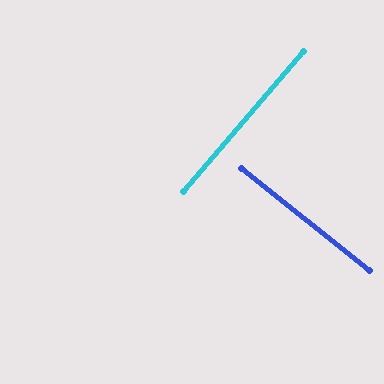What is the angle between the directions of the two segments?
Approximately 88 degrees.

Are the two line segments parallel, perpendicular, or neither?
Perpendicular — they meet at approximately 88°.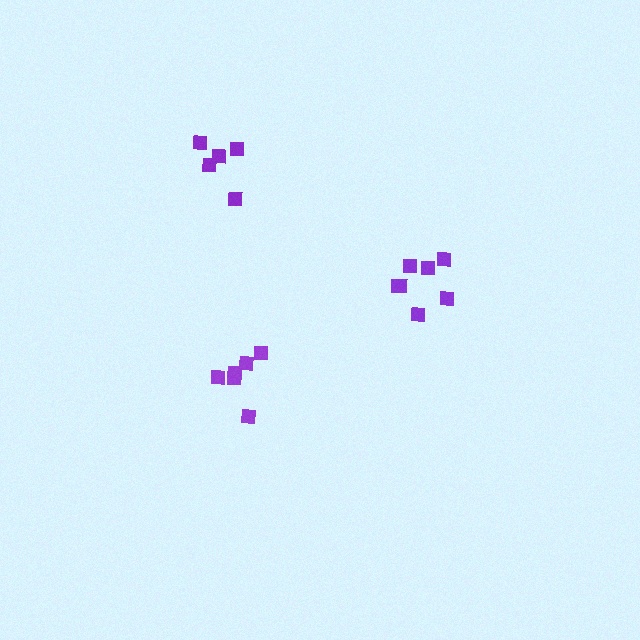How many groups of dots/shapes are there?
There are 3 groups.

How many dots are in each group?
Group 1: 6 dots, Group 2: 5 dots, Group 3: 7 dots (18 total).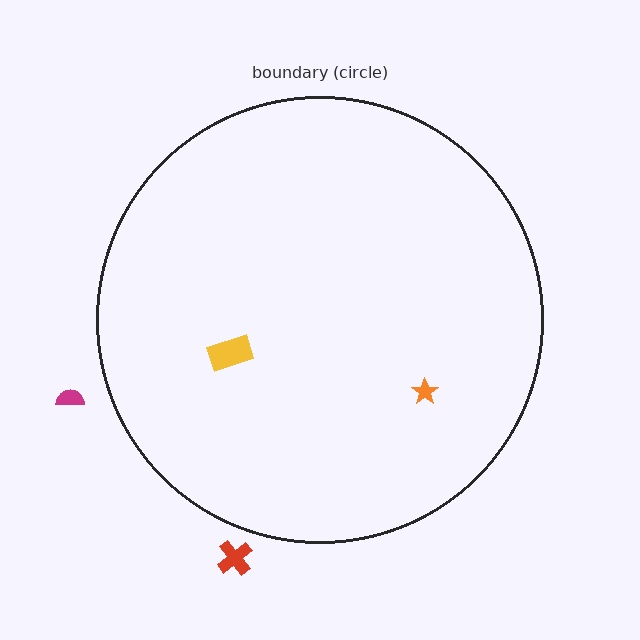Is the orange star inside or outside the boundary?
Inside.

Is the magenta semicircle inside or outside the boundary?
Outside.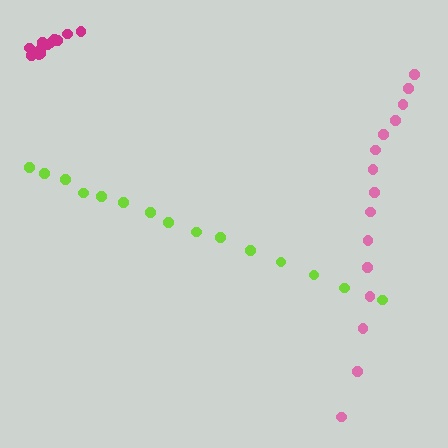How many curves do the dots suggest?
There are 3 distinct paths.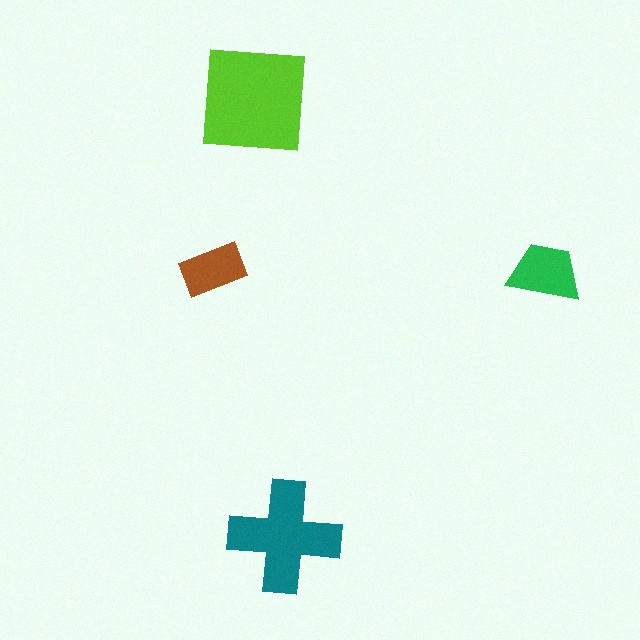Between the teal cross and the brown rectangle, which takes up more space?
The teal cross.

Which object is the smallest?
The brown rectangle.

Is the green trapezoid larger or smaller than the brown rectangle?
Larger.